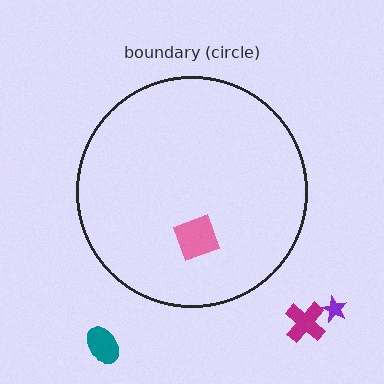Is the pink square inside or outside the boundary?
Inside.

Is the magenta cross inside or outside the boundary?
Outside.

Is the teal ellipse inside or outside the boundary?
Outside.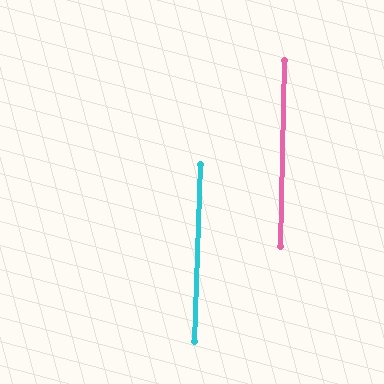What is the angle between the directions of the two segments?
Approximately 0 degrees.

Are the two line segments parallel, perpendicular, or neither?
Parallel — their directions differ by only 0.4°.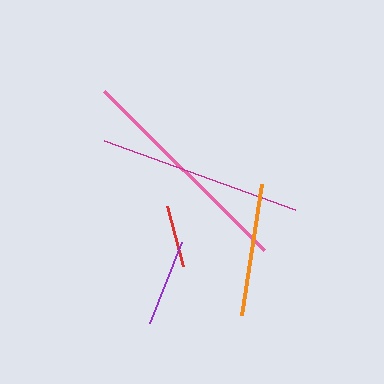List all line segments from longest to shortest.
From longest to shortest: pink, magenta, orange, purple, red.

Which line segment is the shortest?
The red line is the shortest at approximately 62 pixels.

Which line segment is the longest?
The pink line is the longest at approximately 226 pixels.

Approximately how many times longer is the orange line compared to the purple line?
The orange line is approximately 1.5 times the length of the purple line.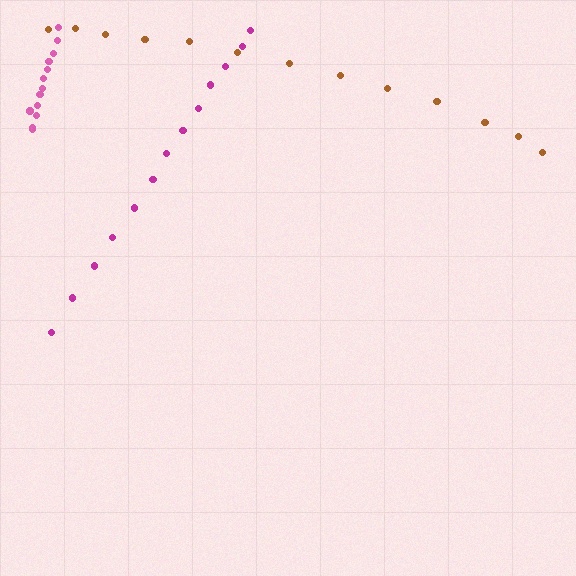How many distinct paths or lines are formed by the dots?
There are 3 distinct paths.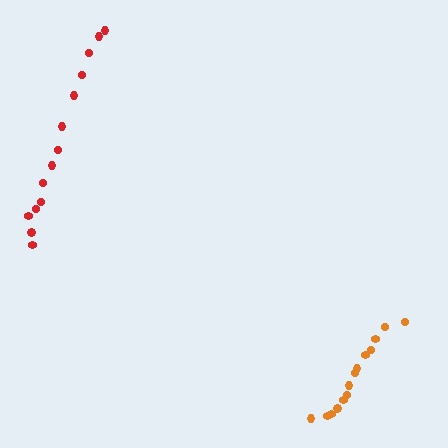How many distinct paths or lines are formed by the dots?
There are 2 distinct paths.